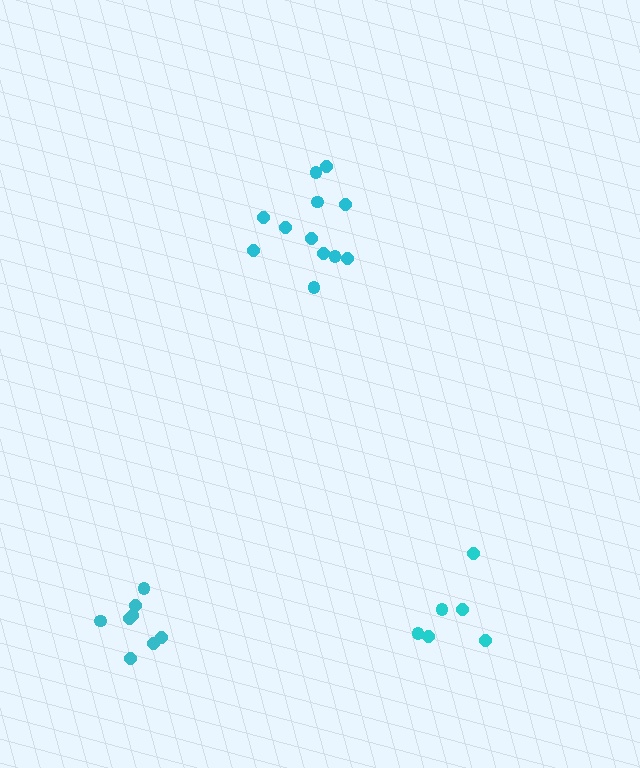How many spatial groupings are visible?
There are 3 spatial groupings.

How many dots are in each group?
Group 1: 6 dots, Group 2: 12 dots, Group 3: 8 dots (26 total).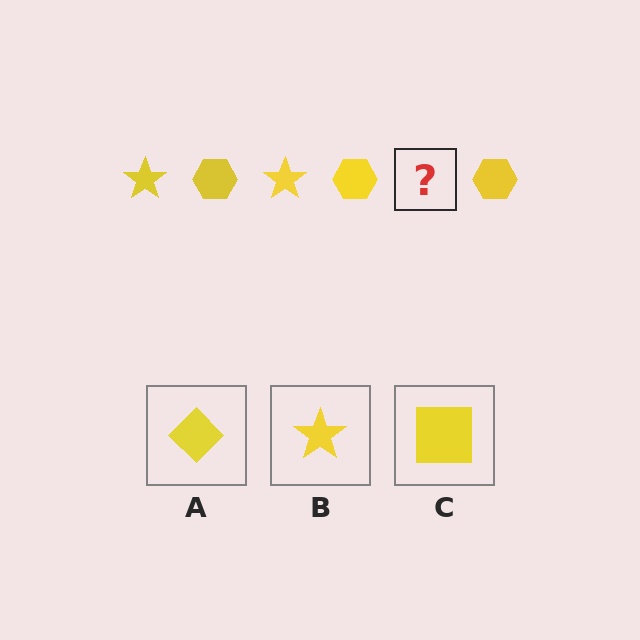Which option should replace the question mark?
Option B.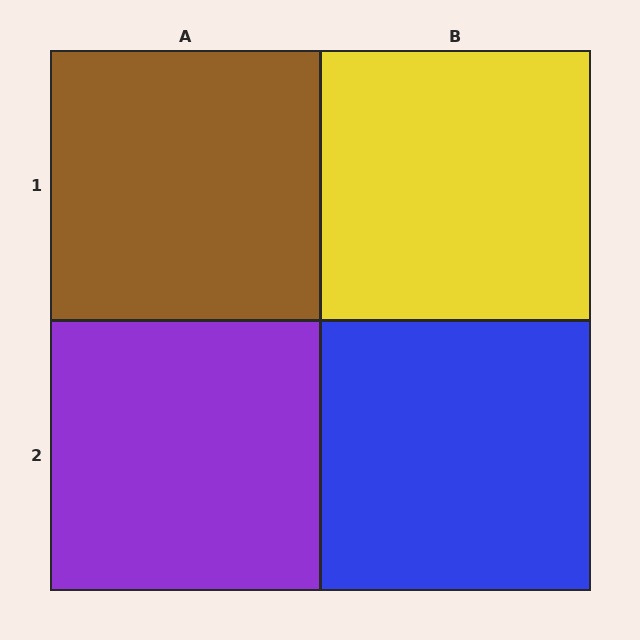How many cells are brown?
1 cell is brown.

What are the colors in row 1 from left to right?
Brown, yellow.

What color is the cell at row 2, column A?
Purple.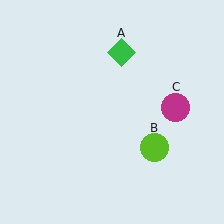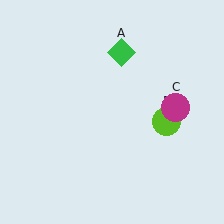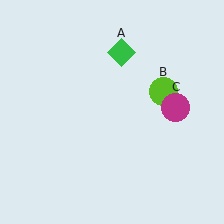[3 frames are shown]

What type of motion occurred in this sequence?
The lime circle (object B) rotated counterclockwise around the center of the scene.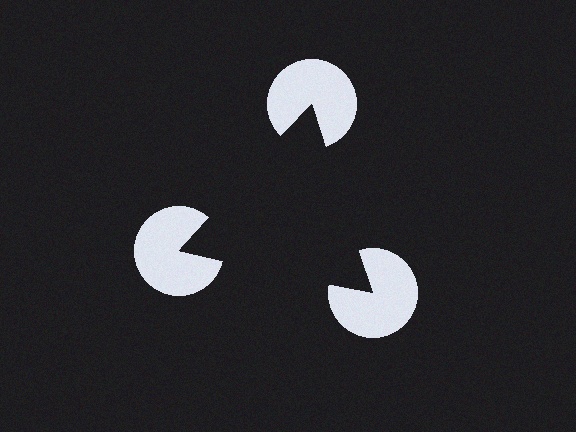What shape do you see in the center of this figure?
An illusory triangle — its edges are inferred from the aligned wedge cuts in the pac-man discs, not physically drawn.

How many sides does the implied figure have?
3 sides.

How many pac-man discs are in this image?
There are 3 — one at each vertex of the illusory triangle.